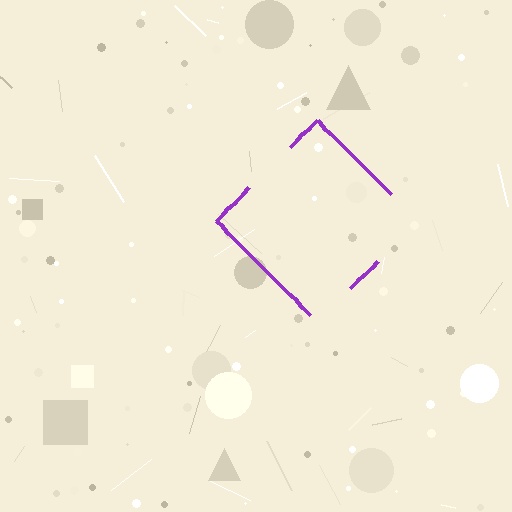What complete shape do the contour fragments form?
The contour fragments form a diamond.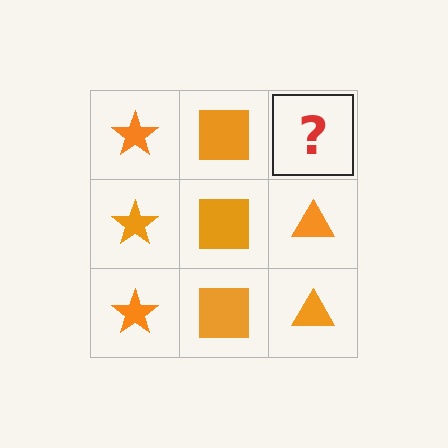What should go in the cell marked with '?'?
The missing cell should contain an orange triangle.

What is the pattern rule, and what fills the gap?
The rule is that each column has a consistent shape. The gap should be filled with an orange triangle.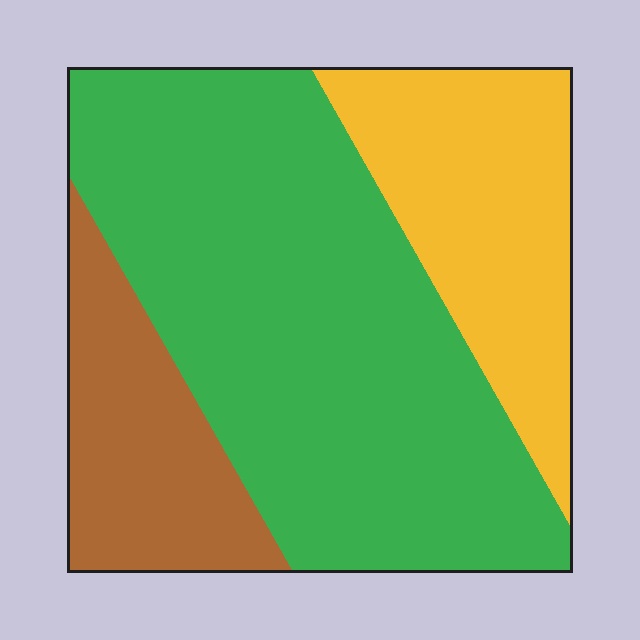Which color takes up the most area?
Green, at roughly 60%.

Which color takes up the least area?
Brown, at roughly 20%.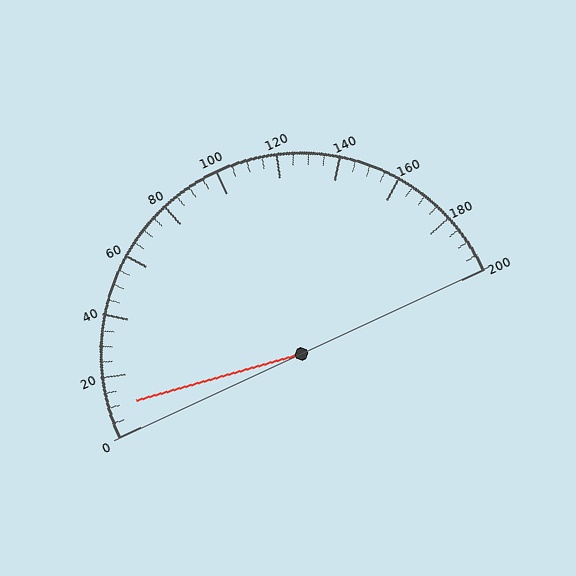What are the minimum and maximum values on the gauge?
The gauge ranges from 0 to 200.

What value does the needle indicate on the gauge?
The needle indicates approximately 10.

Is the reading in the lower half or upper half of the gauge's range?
The reading is in the lower half of the range (0 to 200).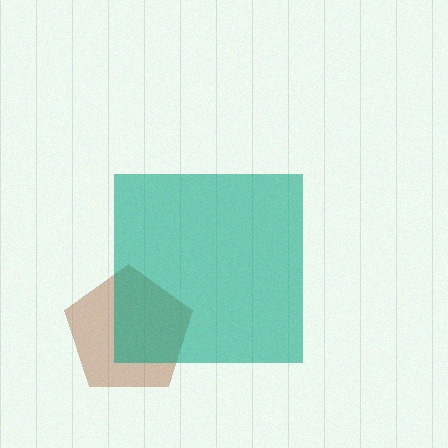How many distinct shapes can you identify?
There are 2 distinct shapes: a brown pentagon, a teal square.